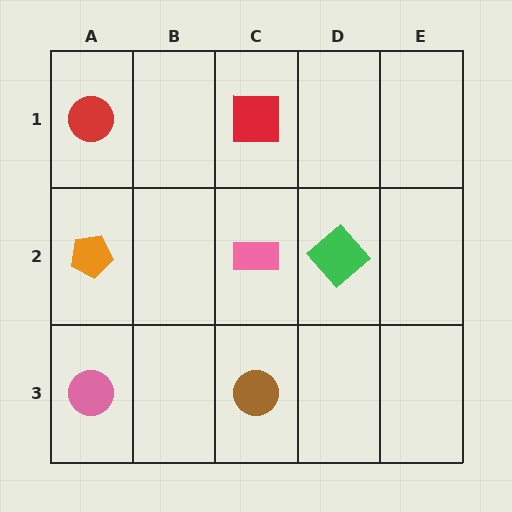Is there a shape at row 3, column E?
No, that cell is empty.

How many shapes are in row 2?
3 shapes.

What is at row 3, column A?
A pink circle.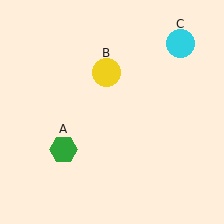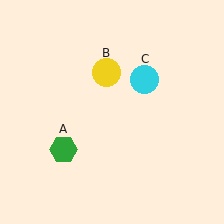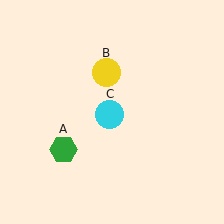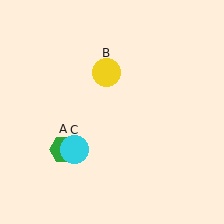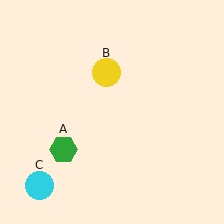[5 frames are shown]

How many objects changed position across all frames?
1 object changed position: cyan circle (object C).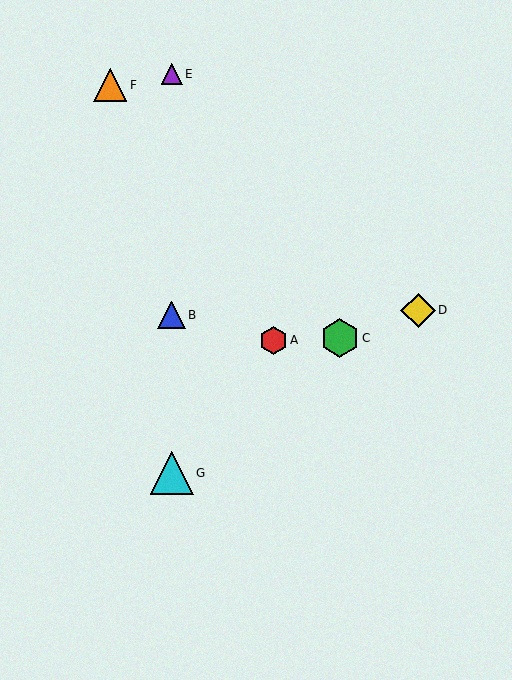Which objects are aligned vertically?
Objects B, E, G are aligned vertically.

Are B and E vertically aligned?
Yes, both are at x≈172.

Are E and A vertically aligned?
No, E is at x≈172 and A is at x≈273.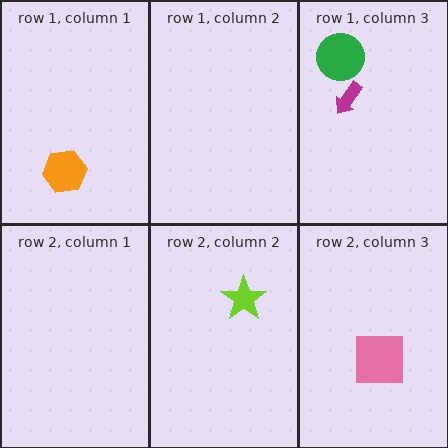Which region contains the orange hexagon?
The row 1, column 1 region.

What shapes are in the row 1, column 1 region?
The orange hexagon.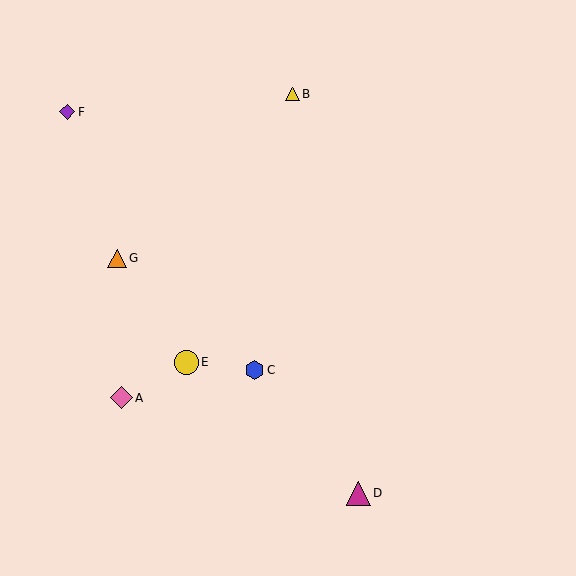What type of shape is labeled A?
Shape A is a pink diamond.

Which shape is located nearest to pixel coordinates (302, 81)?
The yellow triangle (labeled B) at (292, 94) is nearest to that location.